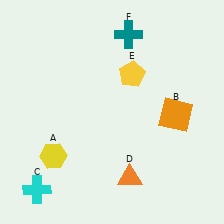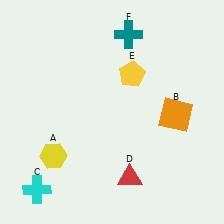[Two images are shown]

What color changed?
The triangle (D) changed from orange in Image 1 to red in Image 2.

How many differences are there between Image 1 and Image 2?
There is 1 difference between the two images.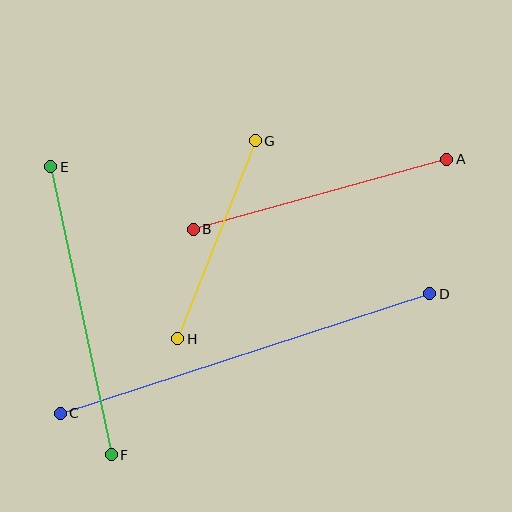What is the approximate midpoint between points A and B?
The midpoint is at approximately (320, 194) pixels.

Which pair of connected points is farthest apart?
Points C and D are farthest apart.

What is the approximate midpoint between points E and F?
The midpoint is at approximately (81, 311) pixels.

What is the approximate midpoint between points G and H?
The midpoint is at approximately (216, 240) pixels.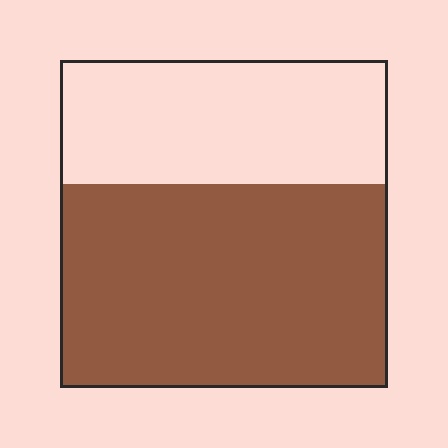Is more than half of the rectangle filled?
Yes.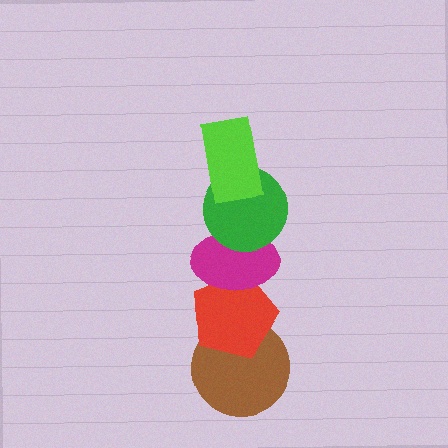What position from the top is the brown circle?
The brown circle is 5th from the top.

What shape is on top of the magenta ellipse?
The green circle is on top of the magenta ellipse.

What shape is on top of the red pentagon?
The magenta ellipse is on top of the red pentagon.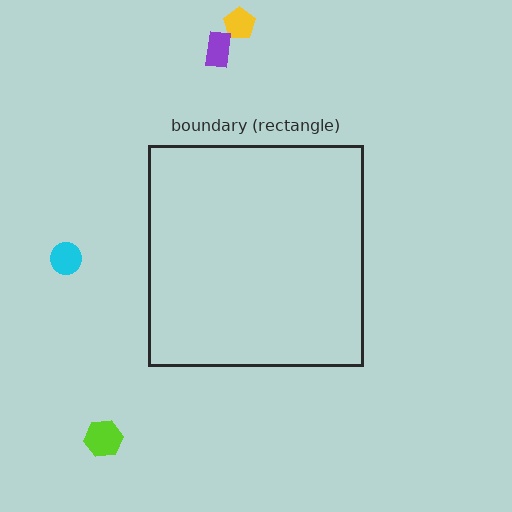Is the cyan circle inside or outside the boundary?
Outside.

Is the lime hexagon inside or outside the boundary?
Outside.